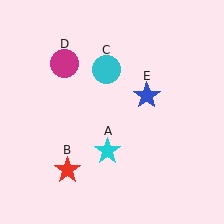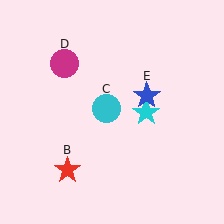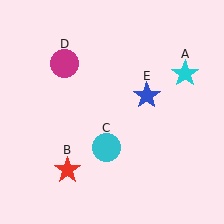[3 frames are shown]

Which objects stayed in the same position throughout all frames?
Red star (object B) and magenta circle (object D) and blue star (object E) remained stationary.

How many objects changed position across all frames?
2 objects changed position: cyan star (object A), cyan circle (object C).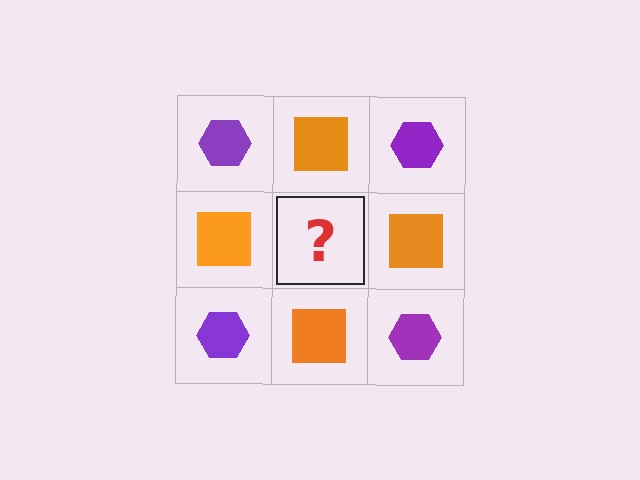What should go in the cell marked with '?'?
The missing cell should contain a purple hexagon.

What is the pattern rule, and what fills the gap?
The rule is that it alternates purple hexagon and orange square in a checkerboard pattern. The gap should be filled with a purple hexagon.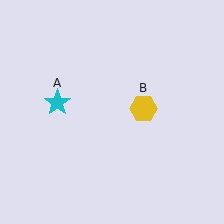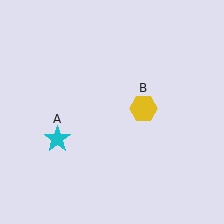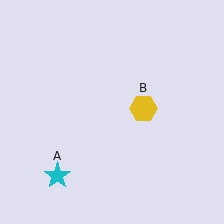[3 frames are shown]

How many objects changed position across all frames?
1 object changed position: cyan star (object A).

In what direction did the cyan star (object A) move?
The cyan star (object A) moved down.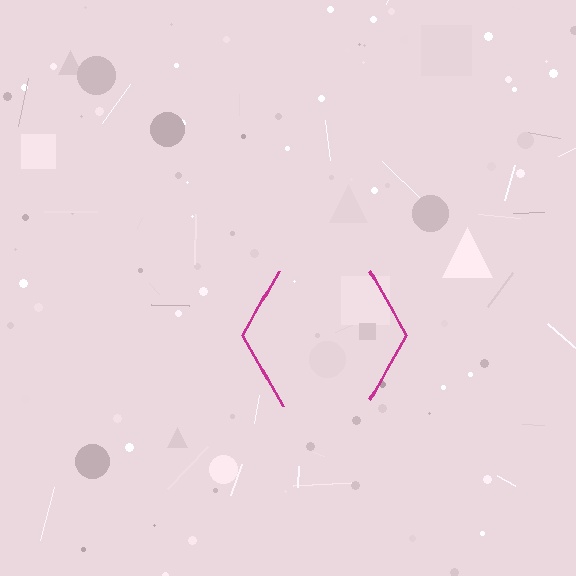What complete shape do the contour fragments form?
The contour fragments form a hexagon.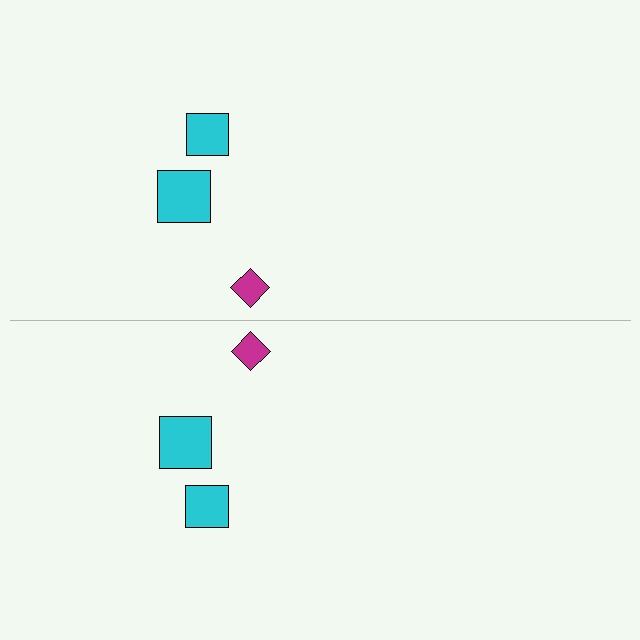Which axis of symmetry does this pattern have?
The pattern has a horizontal axis of symmetry running through the center of the image.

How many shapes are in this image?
There are 6 shapes in this image.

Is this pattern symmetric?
Yes, this pattern has bilateral (reflection) symmetry.